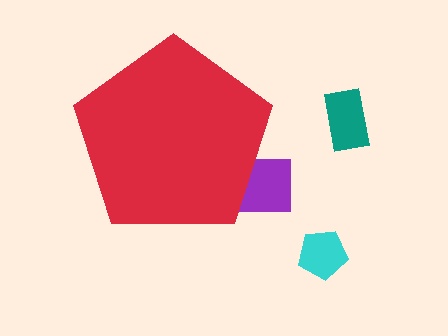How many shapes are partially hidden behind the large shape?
1 shape is partially hidden.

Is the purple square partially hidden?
Yes, the purple square is partially hidden behind the red pentagon.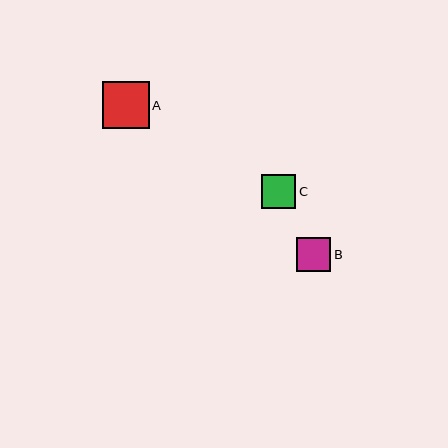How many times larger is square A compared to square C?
Square A is approximately 1.4 times the size of square C.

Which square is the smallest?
Square B is the smallest with a size of approximately 34 pixels.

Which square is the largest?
Square A is the largest with a size of approximately 47 pixels.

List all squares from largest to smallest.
From largest to smallest: A, C, B.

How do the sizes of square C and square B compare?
Square C and square B are approximately the same size.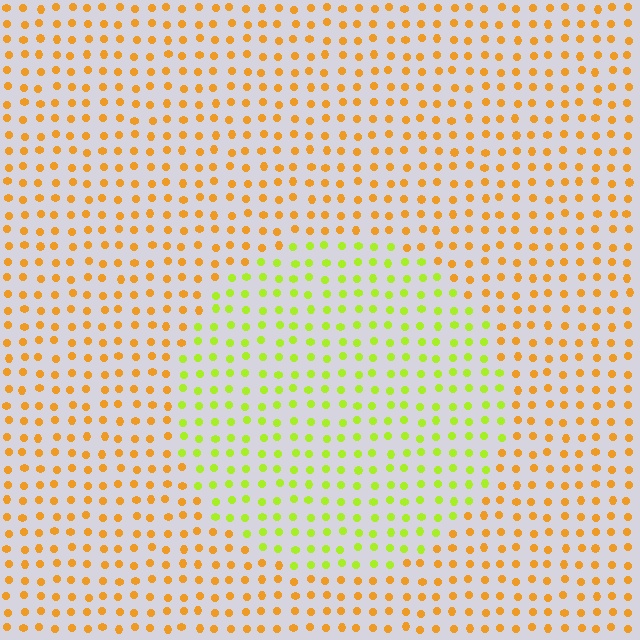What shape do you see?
I see a circle.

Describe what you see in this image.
The image is filled with small orange elements in a uniform arrangement. A circle-shaped region is visible where the elements are tinted to a slightly different hue, forming a subtle color boundary.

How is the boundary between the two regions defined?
The boundary is defined purely by a slight shift in hue (about 46 degrees). Spacing, size, and orientation are identical on both sides.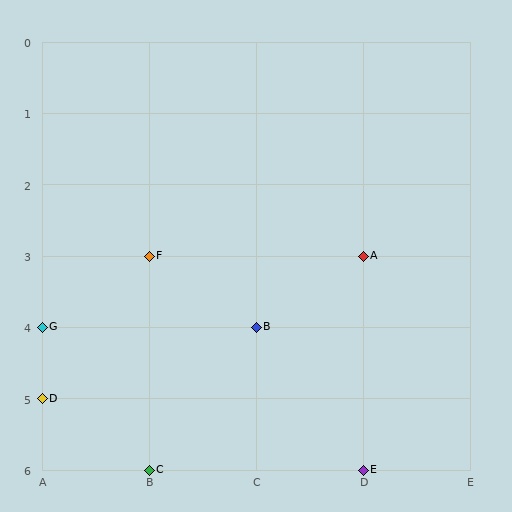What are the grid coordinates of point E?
Point E is at grid coordinates (D, 6).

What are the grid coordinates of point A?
Point A is at grid coordinates (D, 3).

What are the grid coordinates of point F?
Point F is at grid coordinates (B, 3).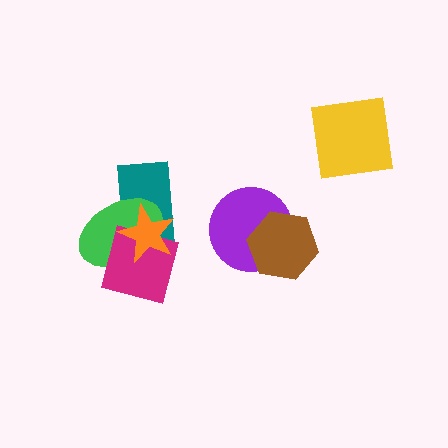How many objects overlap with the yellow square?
0 objects overlap with the yellow square.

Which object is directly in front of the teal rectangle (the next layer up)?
The green ellipse is directly in front of the teal rectangle.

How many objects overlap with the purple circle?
1 object overlaps with the purple circle.